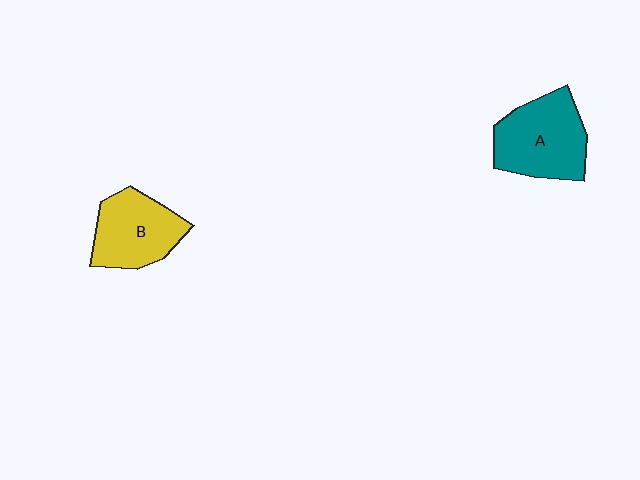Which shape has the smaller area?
Shape B (yellow).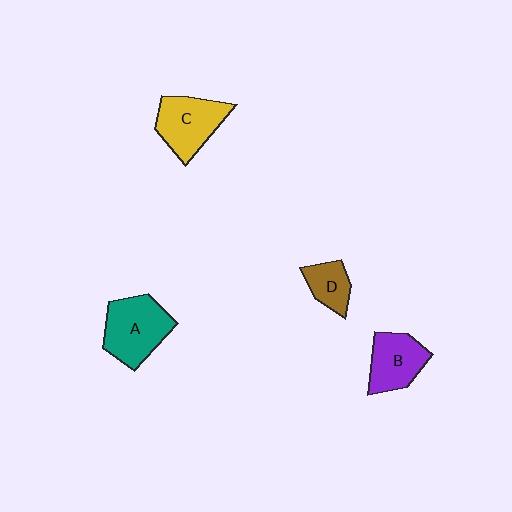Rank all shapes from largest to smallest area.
From largest to smallest: A (teal), C (yellow), B (purple), D (brown).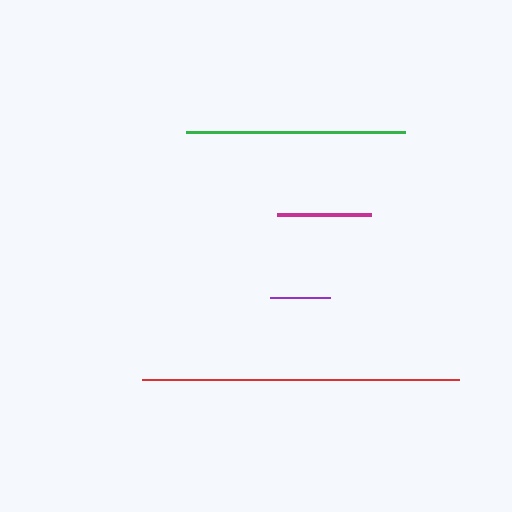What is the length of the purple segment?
The purple segment is approximately 60 pixels long.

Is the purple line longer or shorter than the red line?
The red line is longer than the purple line.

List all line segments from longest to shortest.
From longest to shortest: red, green, magenta, purple.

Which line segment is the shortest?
The purple line is the shortest at approximately 60 pixels.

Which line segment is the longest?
The red line is the longest at approximately 317 pixels.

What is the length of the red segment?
The red segment is approximately 317 pixels long.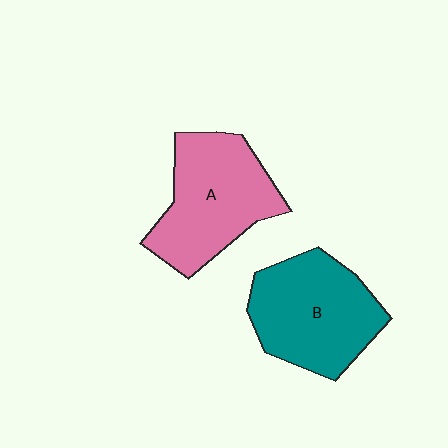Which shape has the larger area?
Shape B (teal).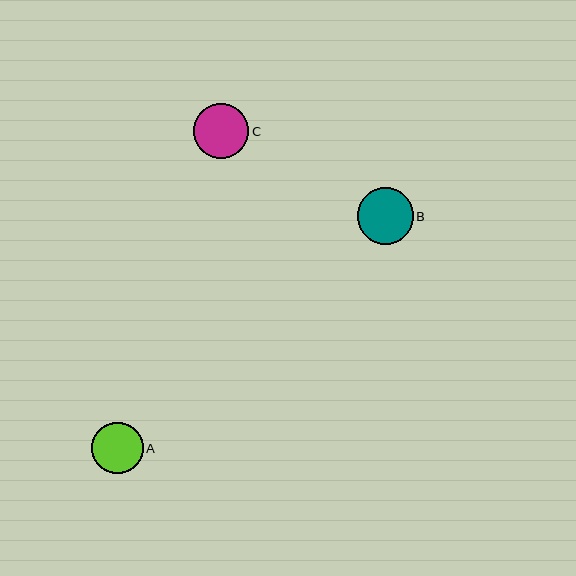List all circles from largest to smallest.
From largest to smallest: B, C, A.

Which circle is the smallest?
Circle A is the smallest with a size of approximately 52 pixels.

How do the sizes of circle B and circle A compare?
Circle B and circle A are approximately the same size.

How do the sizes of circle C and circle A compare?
Circle C and circle A are approximately the same size.